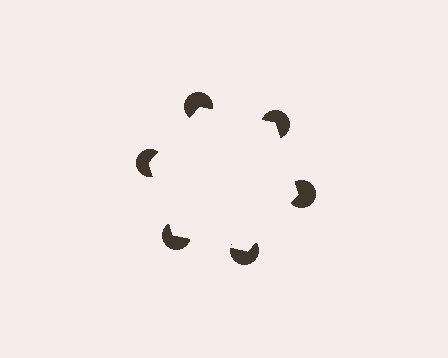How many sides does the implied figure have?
6 sides.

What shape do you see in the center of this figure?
An illusory hexagon — its edges are inferred from the aligned wedge cuts in the pac-man discs, not physically drawn.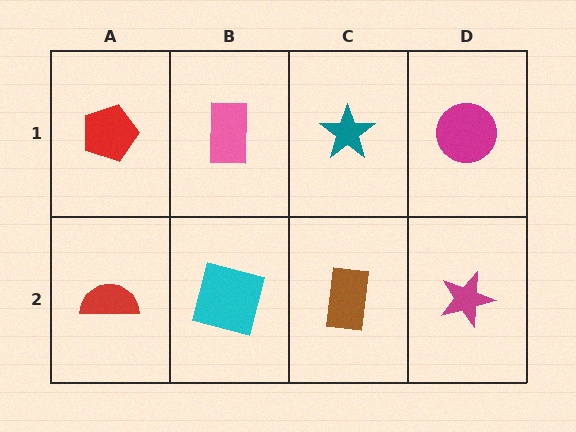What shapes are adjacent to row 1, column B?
A cyan square (row 2, column B), a red pentagon (row 1, column A), a teal star (row 1, column C).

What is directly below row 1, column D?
A magenta star.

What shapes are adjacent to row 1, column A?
A red semicircle (row 2, column A), a pink rectangle (row 1, column B).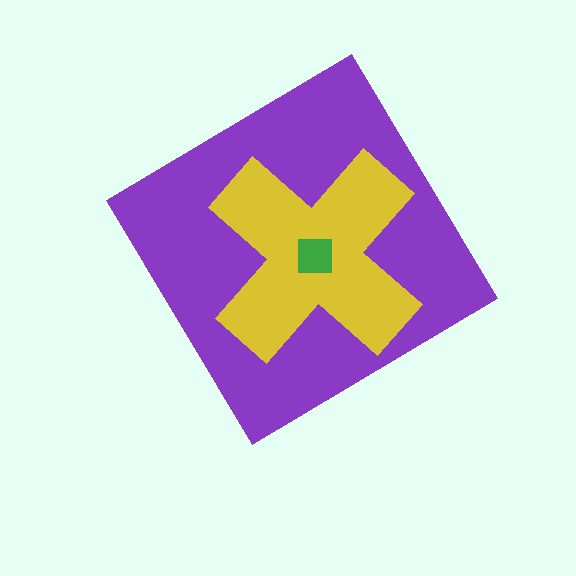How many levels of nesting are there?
3.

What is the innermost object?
The green square.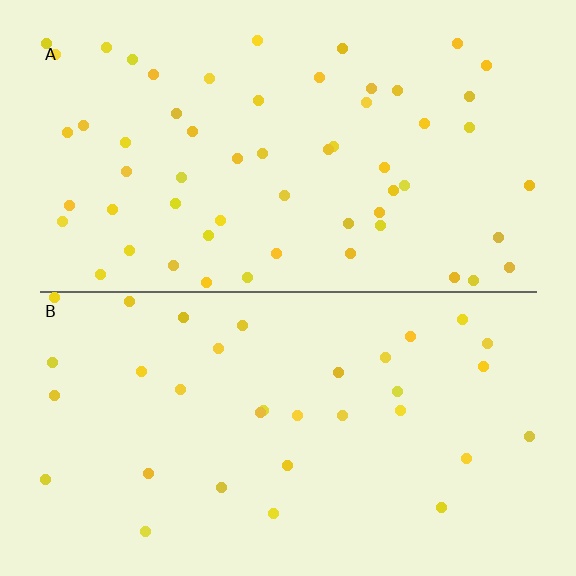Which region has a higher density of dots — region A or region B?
A (the top).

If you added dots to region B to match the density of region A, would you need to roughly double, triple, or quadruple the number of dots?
Approximately double.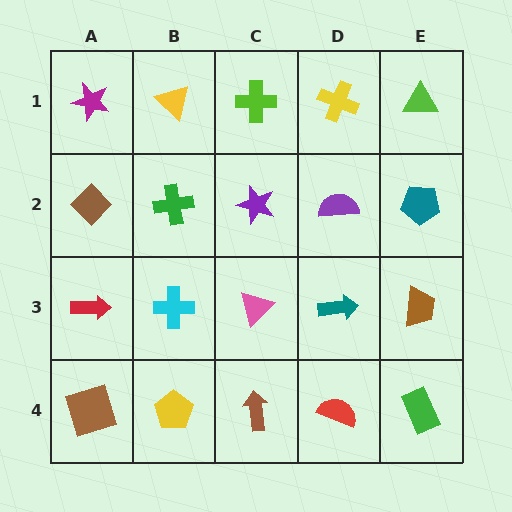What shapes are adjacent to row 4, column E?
A brown trapezoid (row 3, column E), a red semicircle (row 4, column D).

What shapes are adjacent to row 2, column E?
A lime triangle (row 1, column E), a brown trapezoid (row 3, column E), a purple semicircle (row 2, column D).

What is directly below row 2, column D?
A teal arrow.